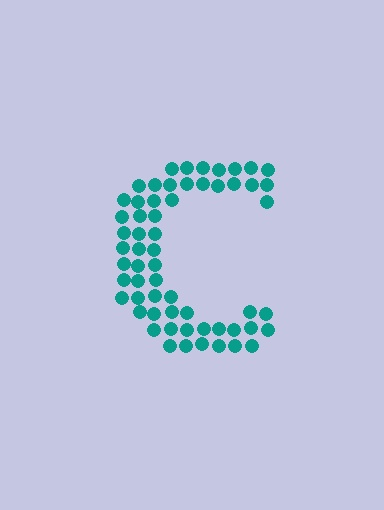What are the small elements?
The small elements are circles.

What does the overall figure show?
The overall figure shows the letter C.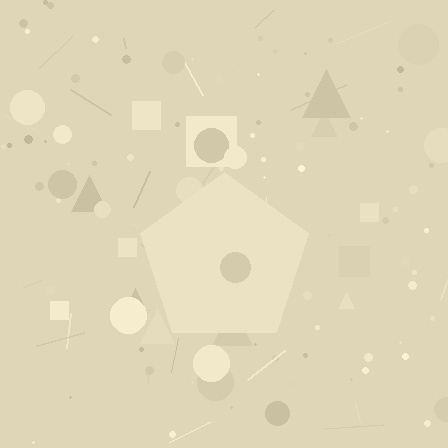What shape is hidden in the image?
A pentagon is hidden in the image.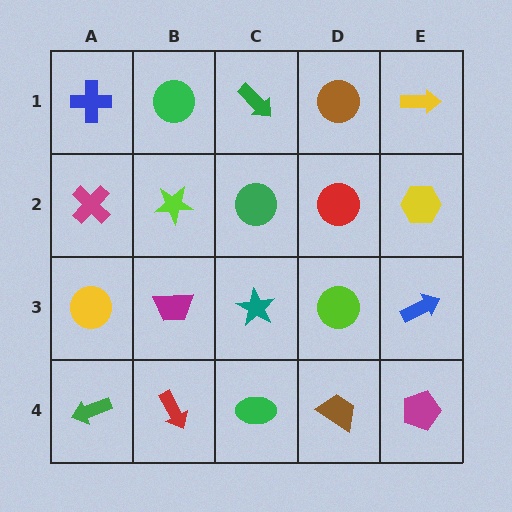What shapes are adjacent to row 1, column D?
A red circle (row 2, column D), a green arrow (row 1, column C), a yellow arrow (row 1, column E).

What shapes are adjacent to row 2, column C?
A green arrow (row 1, column C), a teal star (row 3, column C), a lime star (row 2, column B), a red circle (row 2, column D).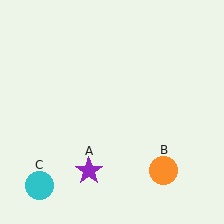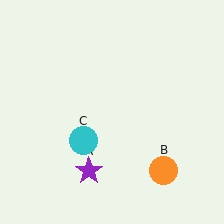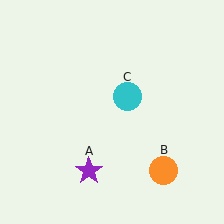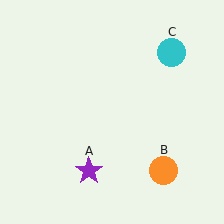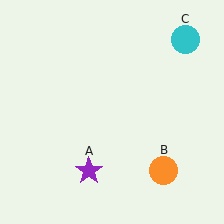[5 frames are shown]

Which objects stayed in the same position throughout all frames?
Purple star (object A) and orange circle (object B) remained stationary.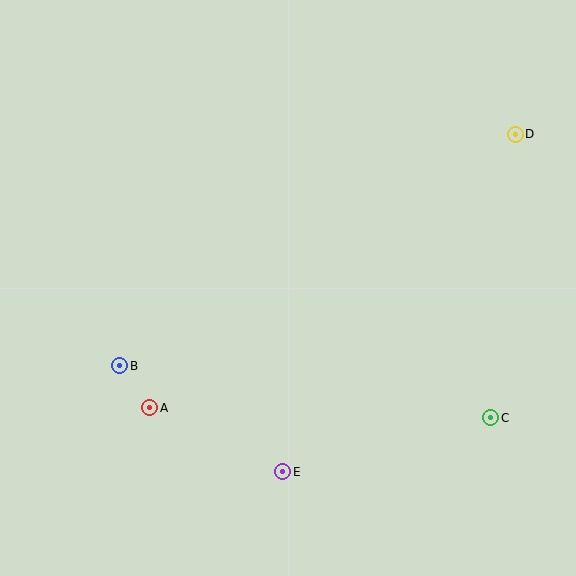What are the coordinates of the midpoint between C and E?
The midpoint between C and E is at (387, 445).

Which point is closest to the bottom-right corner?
Point C is closest to the bottom-right corner.